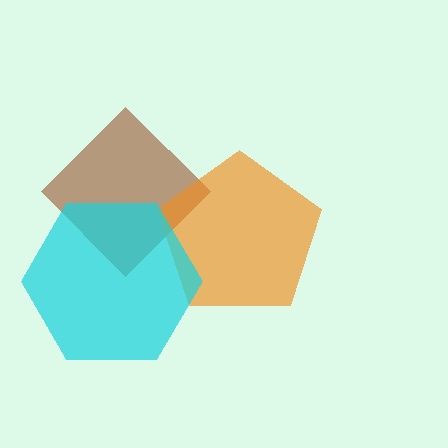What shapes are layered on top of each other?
The layered shapes are: a brown diamond, an orange pentagon, a cyan hexagon.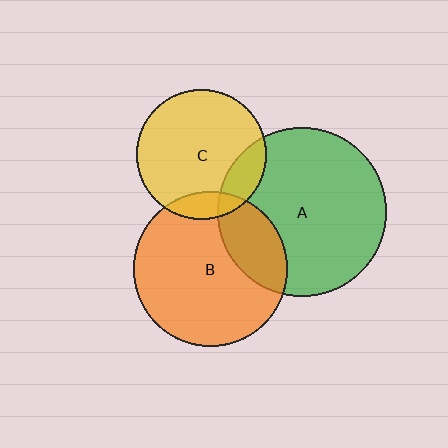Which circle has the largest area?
Circle A (green).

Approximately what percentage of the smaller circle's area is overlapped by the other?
Approximately 10%.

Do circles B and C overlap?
Yes.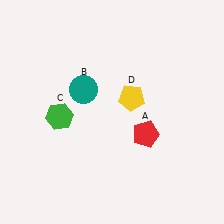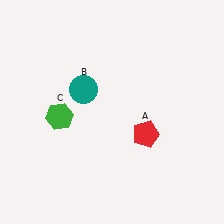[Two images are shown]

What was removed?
The yellow pentagon (D) was removed in Image 2.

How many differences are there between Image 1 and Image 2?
There is 1 difference between the two images.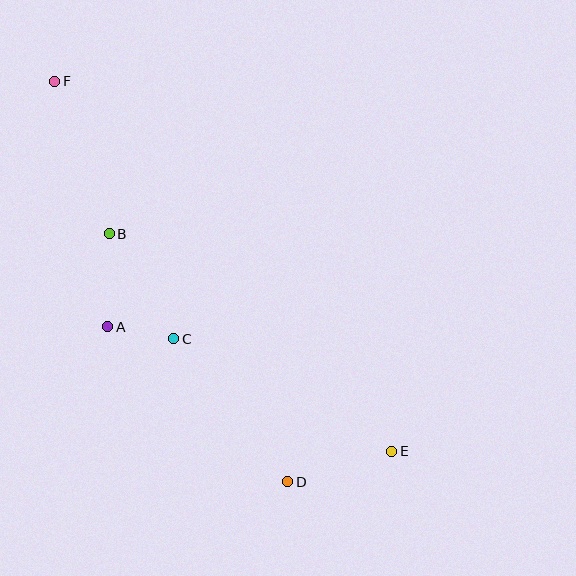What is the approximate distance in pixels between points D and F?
The distance between D and F is approximately 463 pixels.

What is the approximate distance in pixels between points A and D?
The distance between A and D is approximately 237 pixels.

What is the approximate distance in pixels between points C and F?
The distance between C and F is approximately 284 pixels.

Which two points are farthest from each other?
Points E and F are farthest from each other.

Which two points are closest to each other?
Points A and C are closest to each other.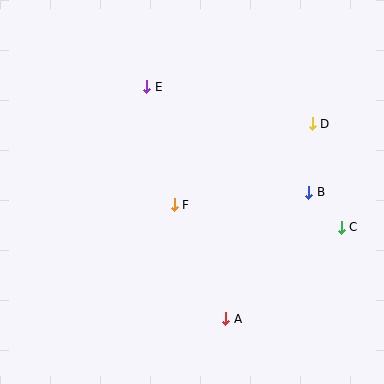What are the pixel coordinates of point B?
Point B is at (309, 192).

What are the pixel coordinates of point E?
Point E is at (147, 87).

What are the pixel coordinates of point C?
Point C is at (341, 227).